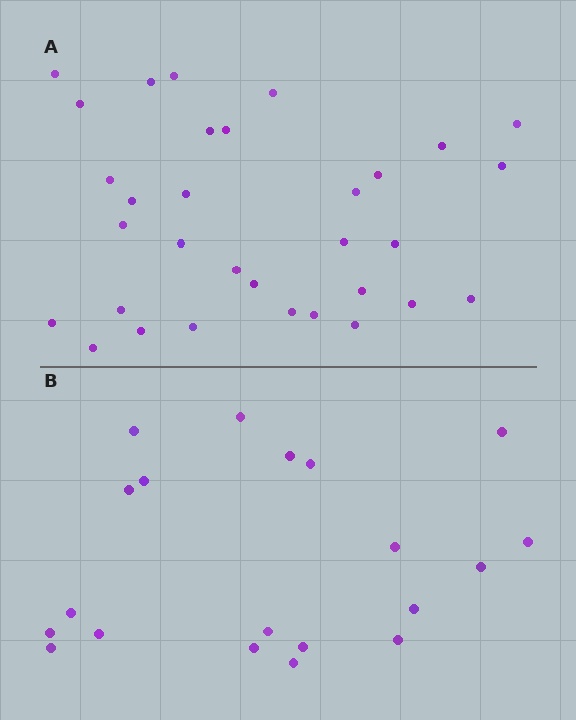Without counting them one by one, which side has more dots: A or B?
Region A (the top region) has more dots.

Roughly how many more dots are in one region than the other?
Region A has roughly 12 or so more dots than region B.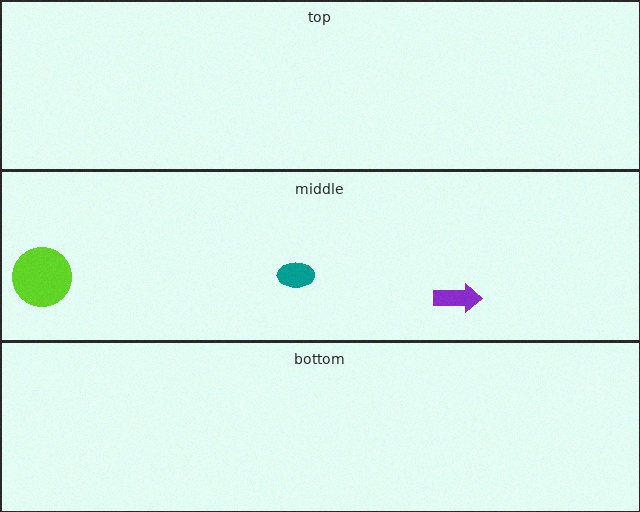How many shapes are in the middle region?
3.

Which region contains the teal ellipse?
The middle region.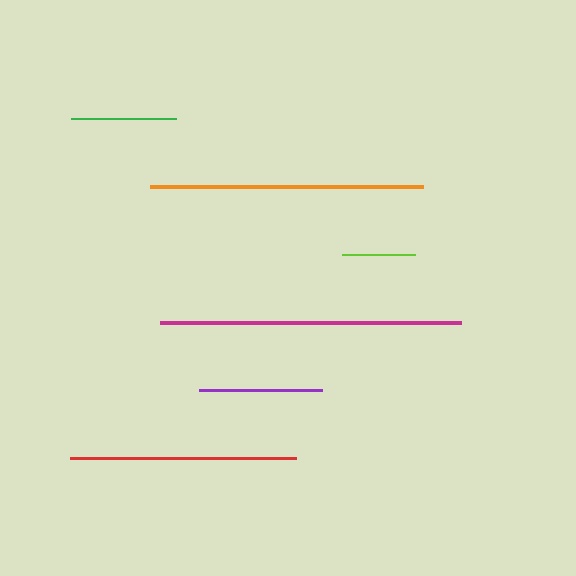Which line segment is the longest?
The magenta line is the longest at approximately 302 pixels.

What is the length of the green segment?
The green segment is approximately 105 pixels long.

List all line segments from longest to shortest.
From longest to shortest: magenta, orange, red, purple, green, lime.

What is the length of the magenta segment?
The magenta segment is approximately 302 pixels long.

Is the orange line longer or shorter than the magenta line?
The magenta line is longer than the orange line.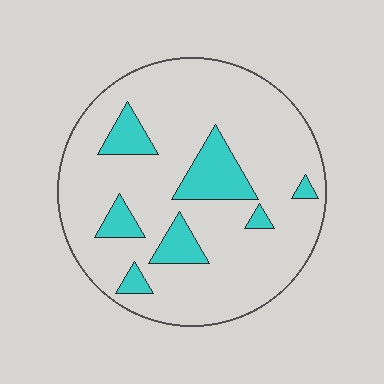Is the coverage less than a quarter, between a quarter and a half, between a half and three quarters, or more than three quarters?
Less than a quarter.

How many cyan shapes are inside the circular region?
7.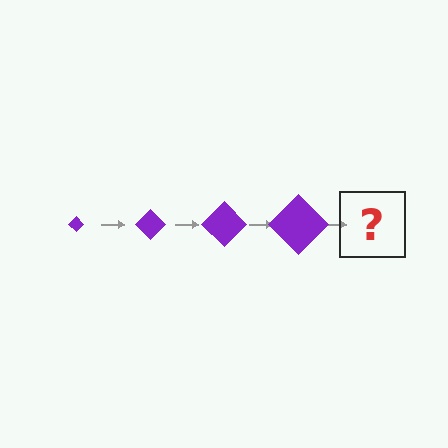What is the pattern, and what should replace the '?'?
The pattern is that the diamond gets progressively larger each step. The '?' should be a purple diamond, larger than the previous one.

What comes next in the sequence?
The next element should be a purple diamond, larger than the previous one.